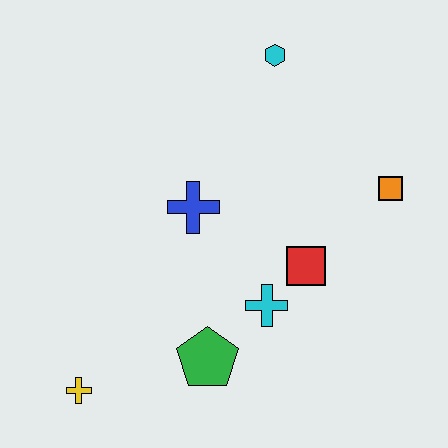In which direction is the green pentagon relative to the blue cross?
The green pentagon is below the blue cross.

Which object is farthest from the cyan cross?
The cyan hexagon is farthest from the cyan cross.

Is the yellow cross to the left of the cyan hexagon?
Yes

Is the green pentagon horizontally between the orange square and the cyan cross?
No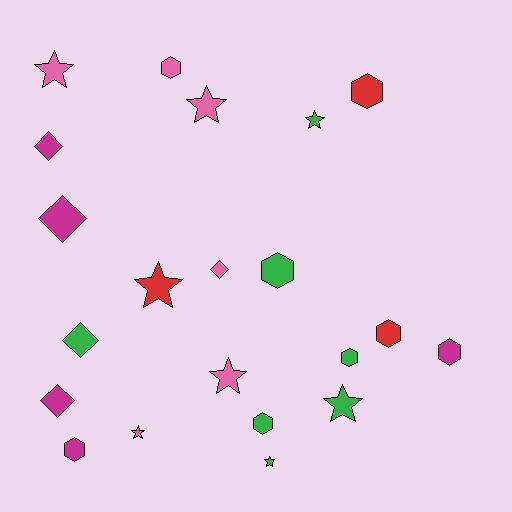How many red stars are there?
There is 1 red star.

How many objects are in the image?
There are 21 objects.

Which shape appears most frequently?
Hexagon, with 8 objects.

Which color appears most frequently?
Green, with 7 objects.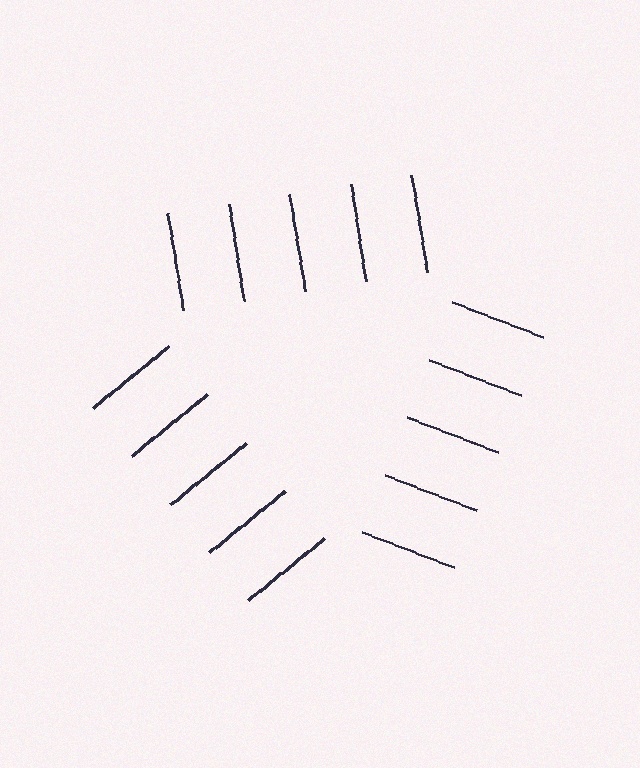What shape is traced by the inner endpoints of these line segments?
An illusory triangle — the line segments terminate on its edges but no continuous stroke is drawn.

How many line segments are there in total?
15 — 5 along each of the 3 edges.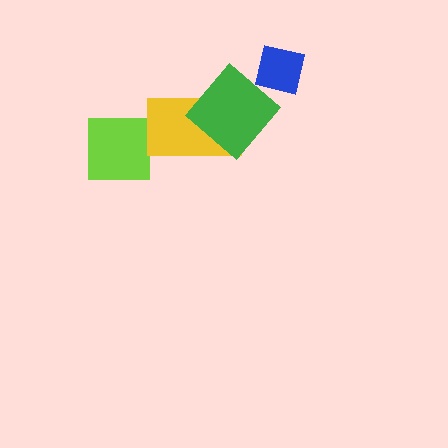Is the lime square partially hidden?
No, no other shape covers it.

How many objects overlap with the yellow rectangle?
1 object overlaps with the yellow rectangle.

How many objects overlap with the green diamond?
1 object overlaps with the green diamond.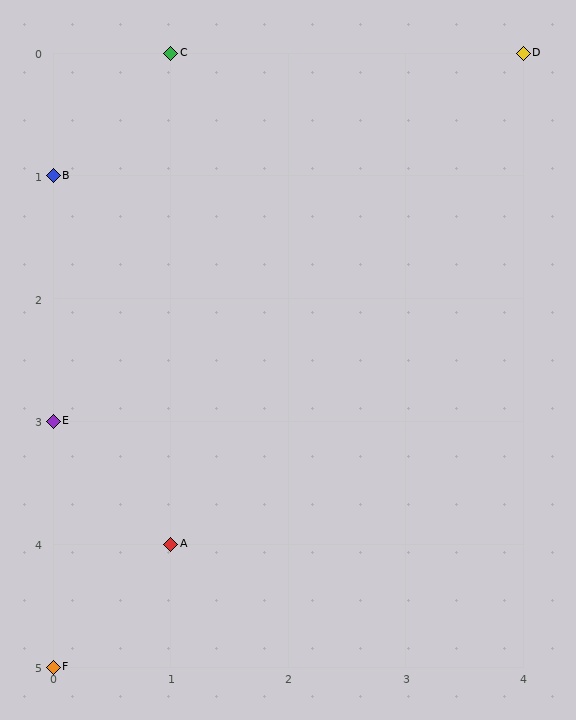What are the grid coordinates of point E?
Point E is at grid coordinates (0, 3).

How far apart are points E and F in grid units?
Points E and F are 2 rows apart.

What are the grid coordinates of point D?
Point D is at grid coordinates (4, 0).